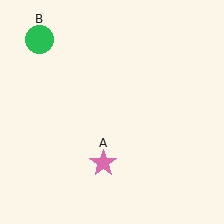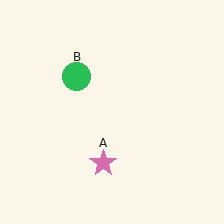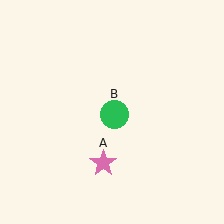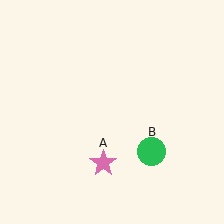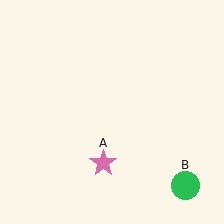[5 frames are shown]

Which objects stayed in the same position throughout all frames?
Pink star (object A) remained stationary.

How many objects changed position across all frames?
1 object changed position: green circle (object B).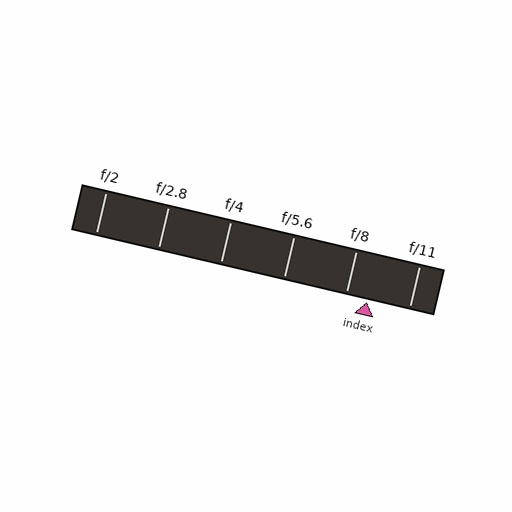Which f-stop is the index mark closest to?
The index mark is closest to f/8.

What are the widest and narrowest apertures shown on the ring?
The widest aperture shown is f/2 and the narrowest is f/11.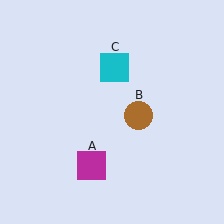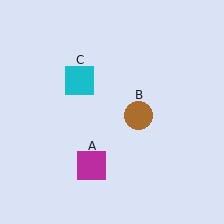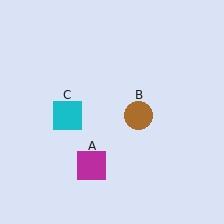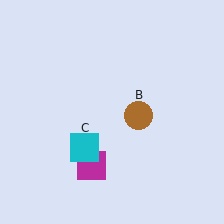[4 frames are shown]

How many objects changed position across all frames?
1 object changed position: cyan square (object C).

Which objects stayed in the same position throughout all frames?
Magenta square (object A) and brown circle (object B) remained stationary.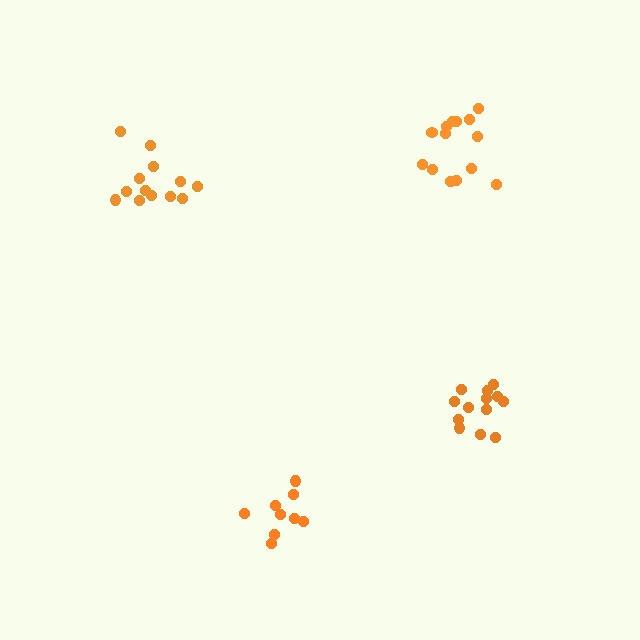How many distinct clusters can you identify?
There are 4 distinct clusters.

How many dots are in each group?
Group 1: 14 dots, Group 2: 13 dots, Group 3: 13 dots, Group 4: 9 dots (49 total).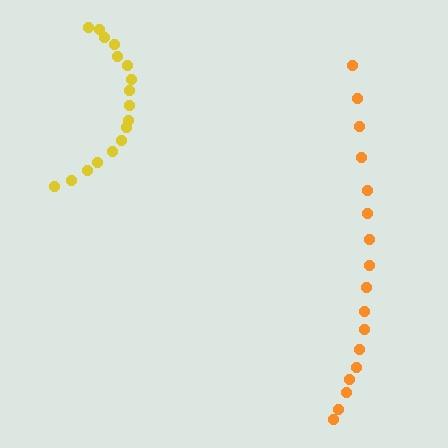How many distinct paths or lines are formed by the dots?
There are 2 distinct paths.